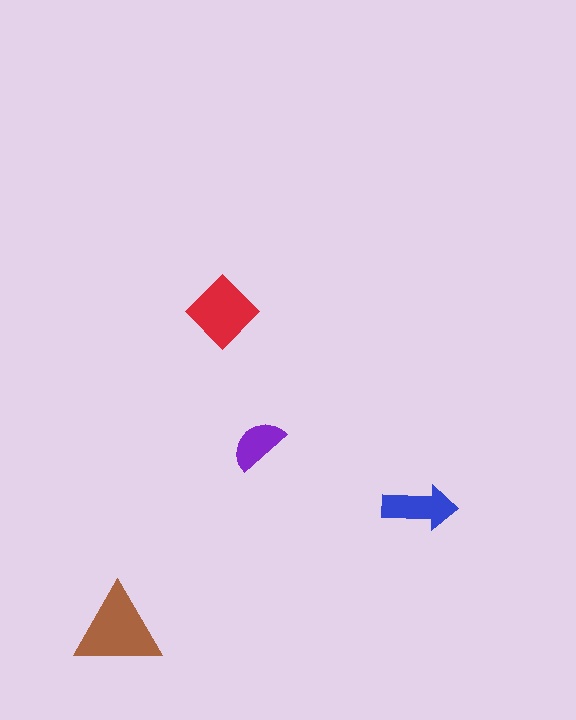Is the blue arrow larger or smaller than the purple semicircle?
Larger.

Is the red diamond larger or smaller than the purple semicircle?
Larger.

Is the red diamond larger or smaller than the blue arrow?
Larger.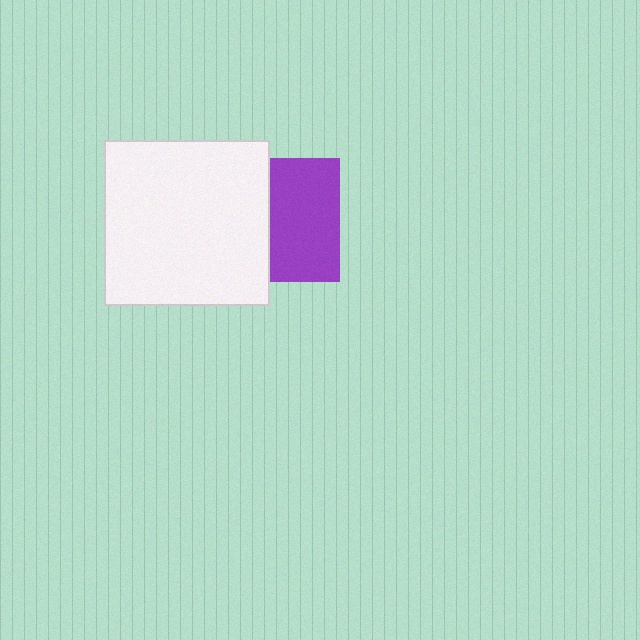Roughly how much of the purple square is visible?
About half of it is visible (roughly 56%).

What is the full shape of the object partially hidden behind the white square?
The partially hidden object is a purple square.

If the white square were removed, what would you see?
You would see the complete purple square.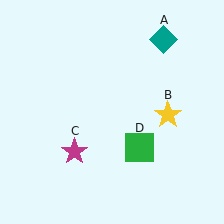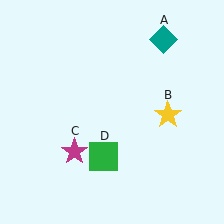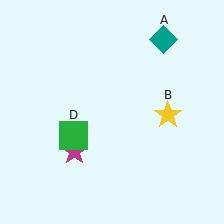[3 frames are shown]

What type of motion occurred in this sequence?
The green square (object D) rotated clockwise around the center of the scene.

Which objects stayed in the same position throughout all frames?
Teal diamond (object A) and yellow star (object B) and magenta star (object C) remained stationary.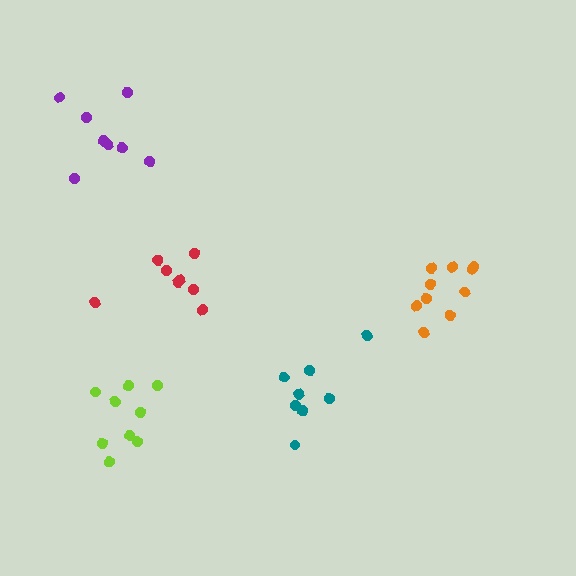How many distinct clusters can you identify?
There are 5 distinct clusters.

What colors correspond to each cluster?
The clusters are colored: red, purple, orange, teal, lime.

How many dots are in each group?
Group 1: 8 dots, Group 2: 8 dots, Group 3: 10 dots, Group 4: 8 dots, Group 5: 9 dots (43 total).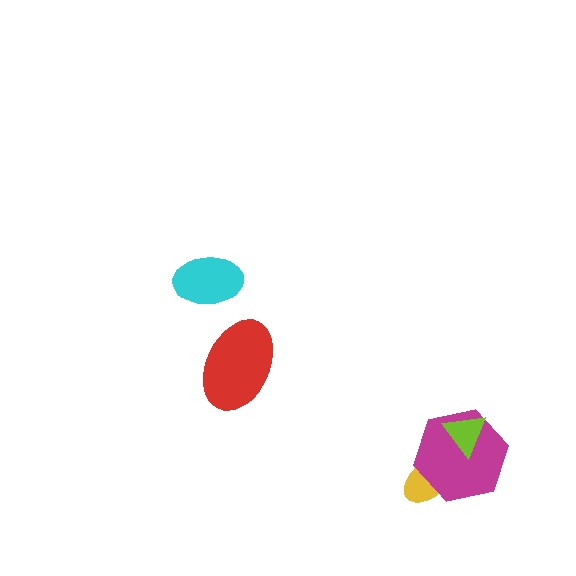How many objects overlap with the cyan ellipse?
0 objects overlap with the cyan ellipse.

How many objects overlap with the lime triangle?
1 object overlaps with the lime triangle.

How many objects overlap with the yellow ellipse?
1 object overlaps with the yellow ellipse.